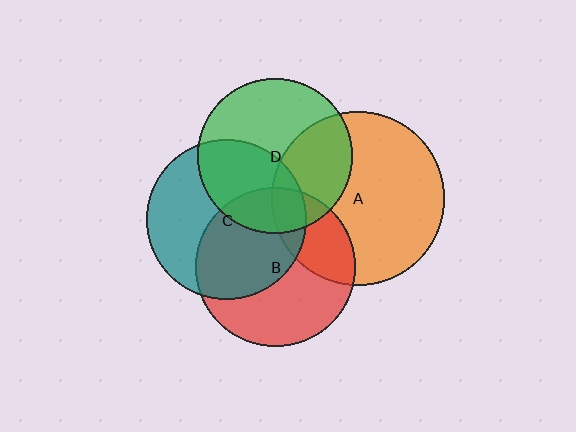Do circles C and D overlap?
Yes.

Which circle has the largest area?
Circle A (orange).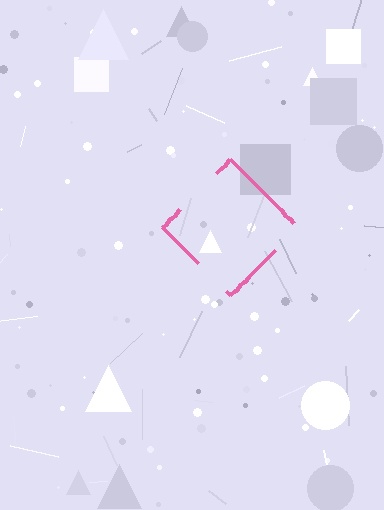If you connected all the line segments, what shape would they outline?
They would outline a diamond.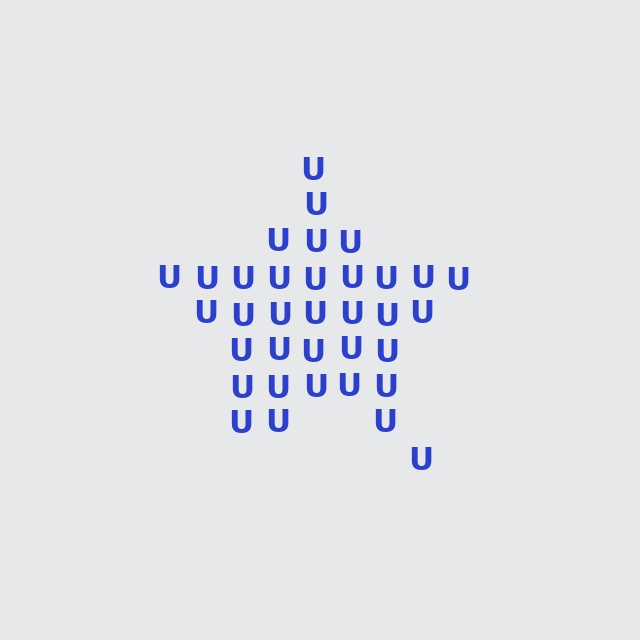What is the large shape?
The large shape is a star.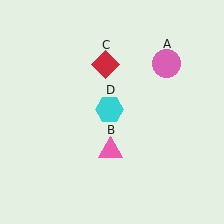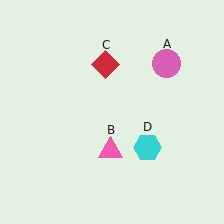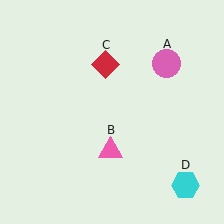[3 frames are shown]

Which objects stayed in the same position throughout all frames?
Pink circle (object A) and pink triangle (object B) and red diamond (object C) remained stationary.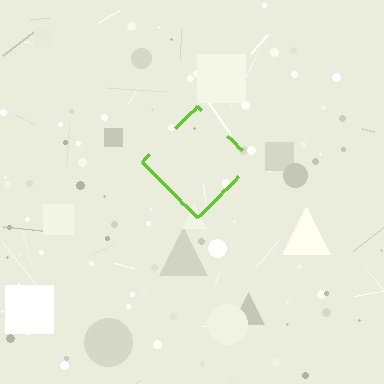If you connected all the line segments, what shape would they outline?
They would outline a diamond.